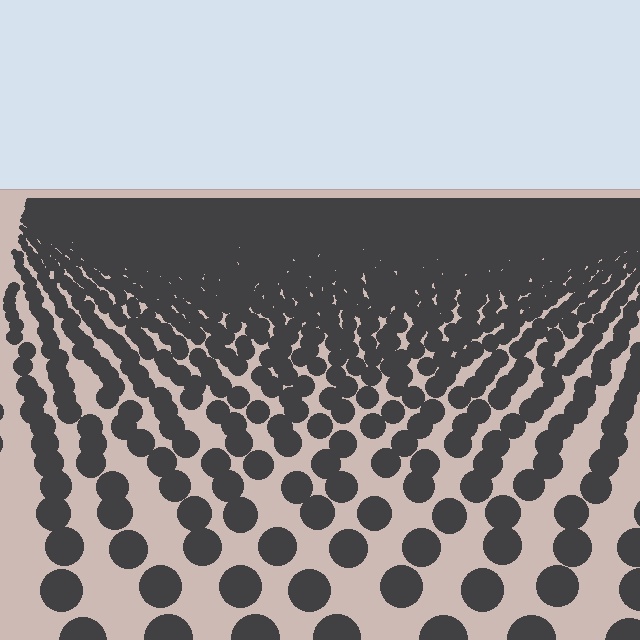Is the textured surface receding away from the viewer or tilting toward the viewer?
The surface is receding away from the viewer. Texture elements get smaller and denser toward the top.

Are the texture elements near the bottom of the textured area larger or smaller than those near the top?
Larger. Near the bottom, elements are closer to the viewer and appear at a bigger on-screen size.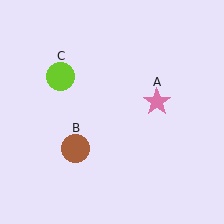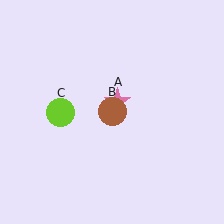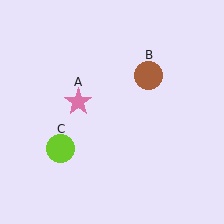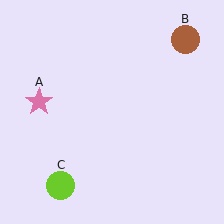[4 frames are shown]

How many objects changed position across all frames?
3 objects changed position: pink star (object A), brown circle (object B), lime circle (object C).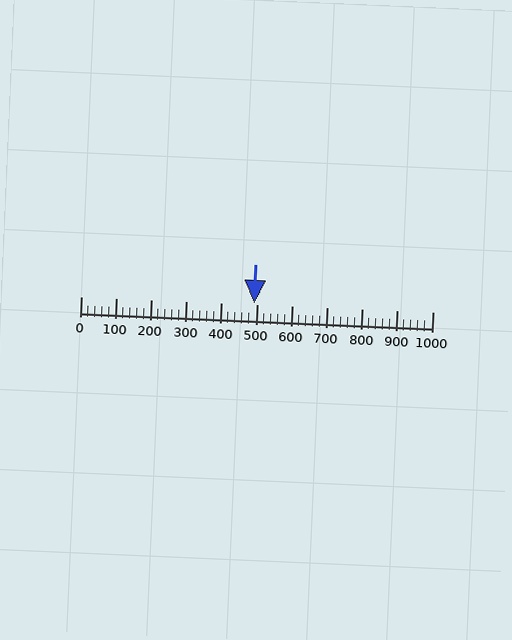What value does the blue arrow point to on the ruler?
The blue arrow points to approximately 492.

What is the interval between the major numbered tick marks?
The major tick marks are spaced 100 units apart.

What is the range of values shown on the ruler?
The ruler shows values from 0 to 1000.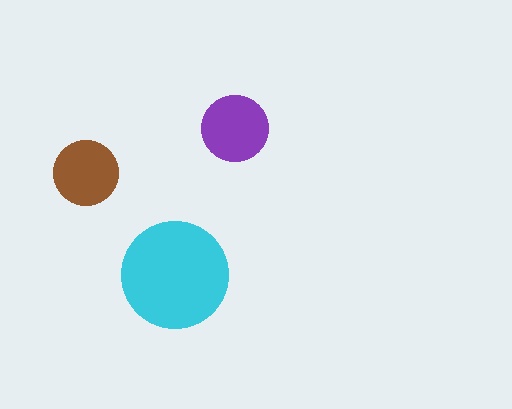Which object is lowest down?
The cyan circle is bottommost.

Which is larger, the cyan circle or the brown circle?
The cyan one.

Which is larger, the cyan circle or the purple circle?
The cyan one.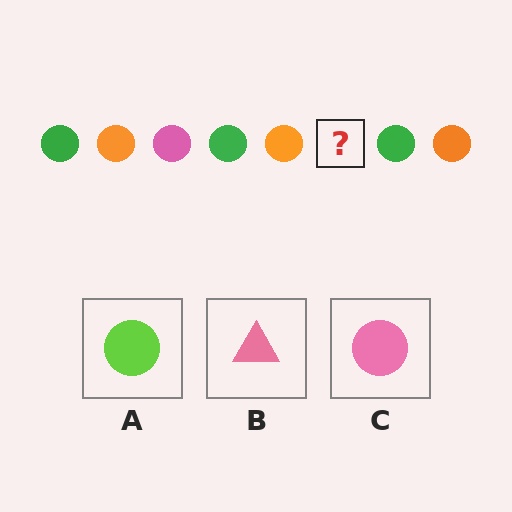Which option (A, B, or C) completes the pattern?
C.